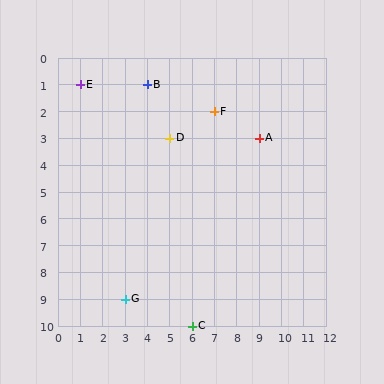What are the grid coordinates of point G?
Point G is at grid coordinates (3, 9).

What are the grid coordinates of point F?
Point F is at grid coordinates (7, 2).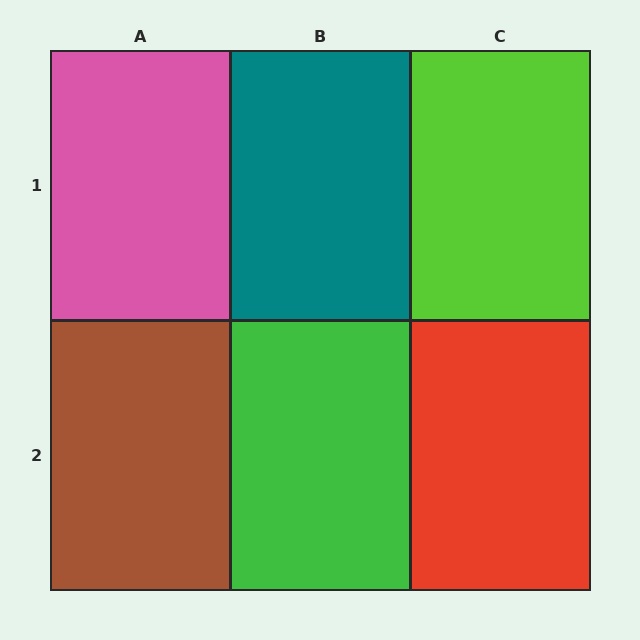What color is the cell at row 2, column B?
Green.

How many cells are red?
1 cell is red.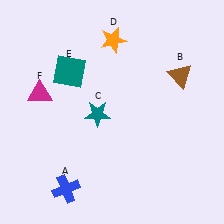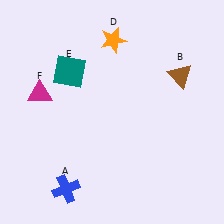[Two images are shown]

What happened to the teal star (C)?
The teal star (C) was removed in Image 2. It was in the bottom-left area of Image 1.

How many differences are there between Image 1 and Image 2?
There is 1 difference between the two images.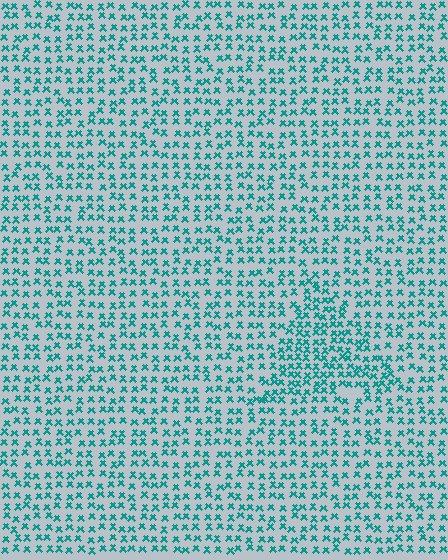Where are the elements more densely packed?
The elements are more densely packed inside the triangle boundary.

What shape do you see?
I see a triangle.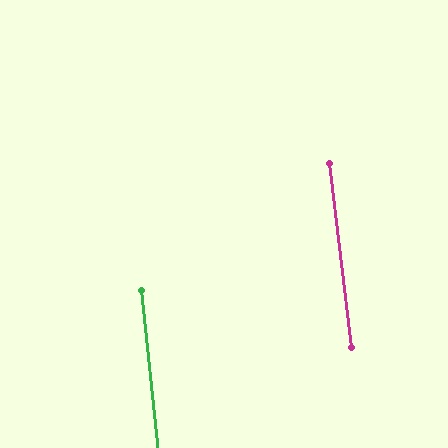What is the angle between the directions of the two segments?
Approximately 1 degree.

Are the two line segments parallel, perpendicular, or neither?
Parallel — their directions differ by only 0.9°.